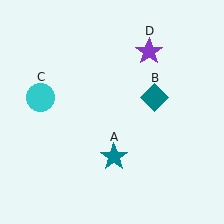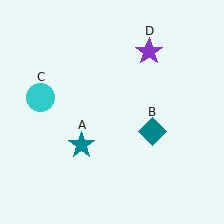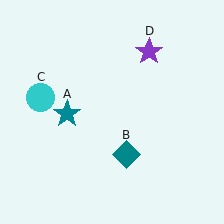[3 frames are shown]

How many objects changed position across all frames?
2 objects changed position: teal star (object A), teal diamond (object B).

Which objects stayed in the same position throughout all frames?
Cyan circle (object C) and purple star (object D) remained stationary.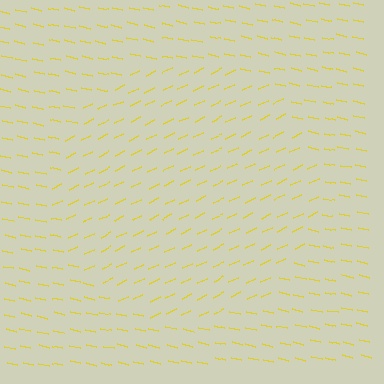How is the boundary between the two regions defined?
The boundary is defined purely by a change in line orientation (approximately 38 degrees difference). All lines are the same color and thickness.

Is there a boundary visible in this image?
Yes, there is a texture boundary formed by a change in line orientation.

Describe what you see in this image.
The image is filled with small yellow line segments. A circle region in the image has lines oriented differently from the surrounding lines, creating a visible texture boundary.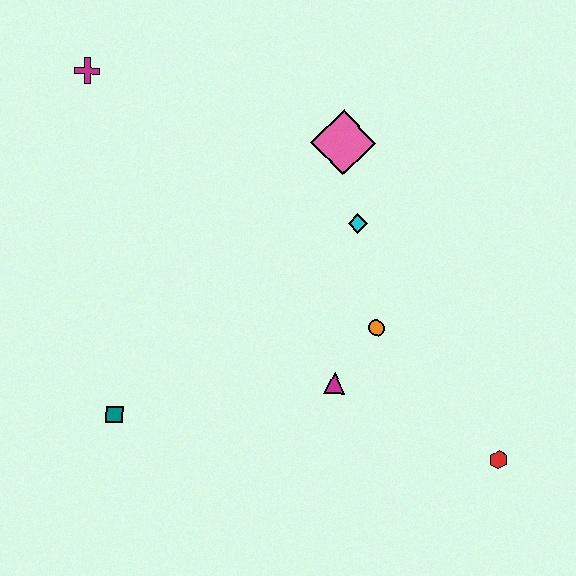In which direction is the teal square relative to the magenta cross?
The teal square is below the magenta cross.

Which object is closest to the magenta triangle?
The orange circle is closest to the magenta triangle.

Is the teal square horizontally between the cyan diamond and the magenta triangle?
No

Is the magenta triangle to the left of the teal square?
No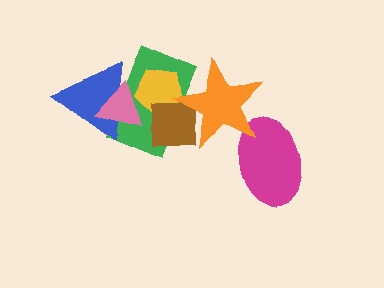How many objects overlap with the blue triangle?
3 objects overlap with the blue triangle.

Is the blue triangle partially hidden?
Yes, it is partially covered by another shape.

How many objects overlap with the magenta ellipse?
1 object overlaps with the magenta ellipse.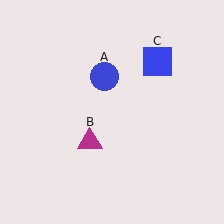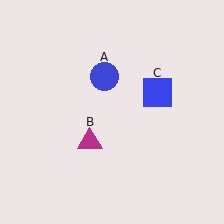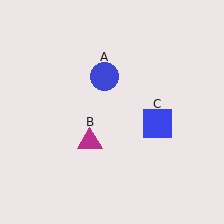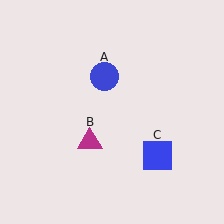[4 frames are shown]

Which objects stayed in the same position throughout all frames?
Blue circle (object A) and magenta triangle (object B) remained stationary.